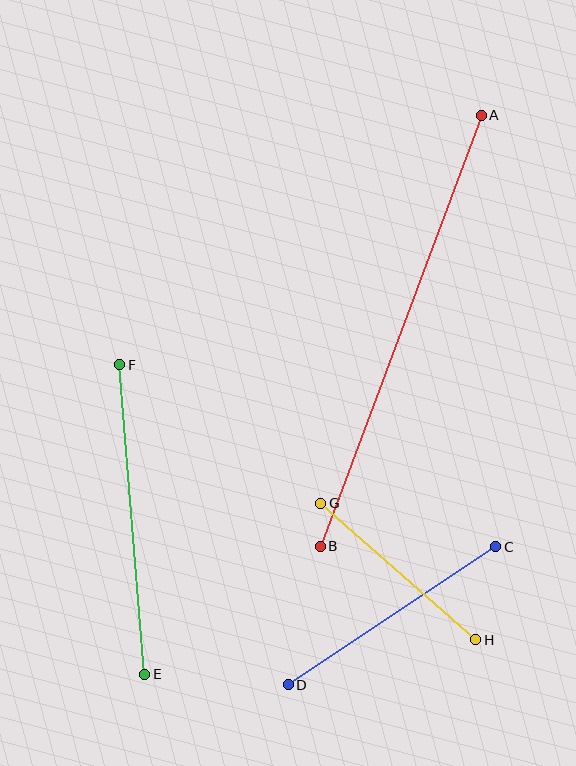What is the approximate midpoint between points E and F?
The midpoint is at approximately (132, 520) pixels.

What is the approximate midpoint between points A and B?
The midpoint is at approximately (401, 331) pixels.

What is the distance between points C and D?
The distance is approximately 249 pixels.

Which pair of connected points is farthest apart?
Points A and B are farthest apart.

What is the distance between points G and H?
The distance is approximately 207 pixels.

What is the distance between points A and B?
The distance is approximately 460 pixels.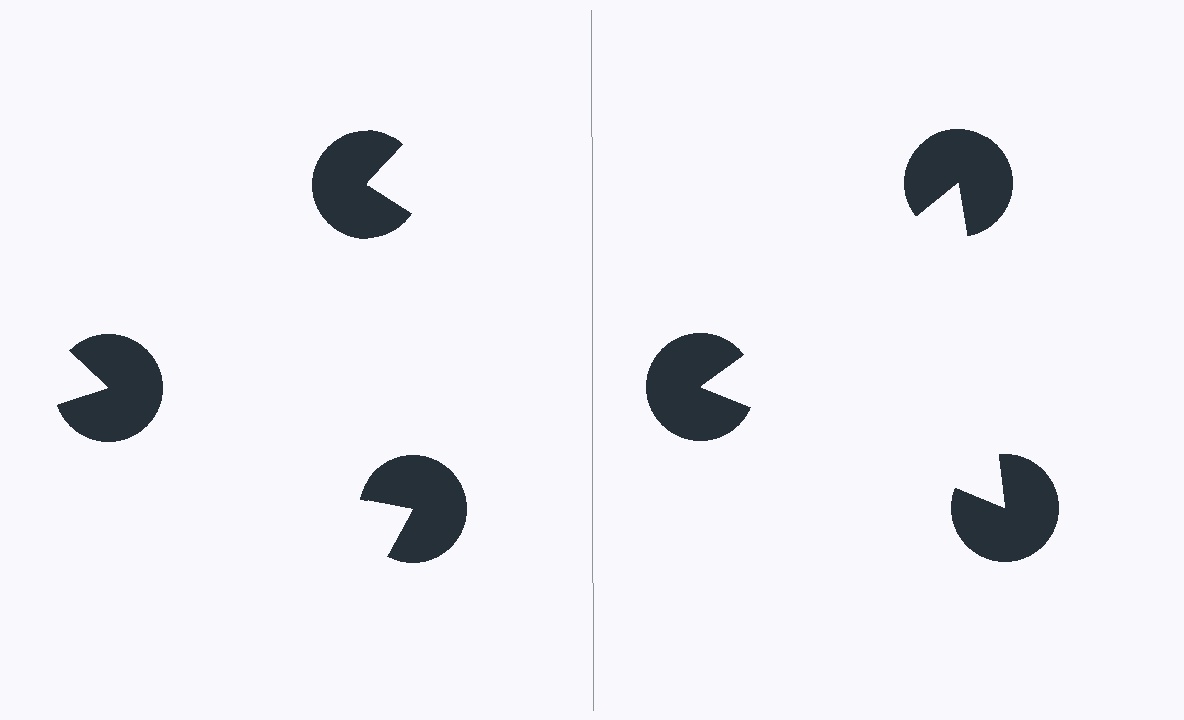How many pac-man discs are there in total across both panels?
6 — 3 on each side.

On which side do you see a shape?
An illusory triangle appears on the right side. On the left side the wedge cuts are rotated, so no coherent shape forms.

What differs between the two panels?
The pac-man discs are positioned identically on both sides; only the wedge orientations differ. On the right they align to a triangle; on the left they are misaligned.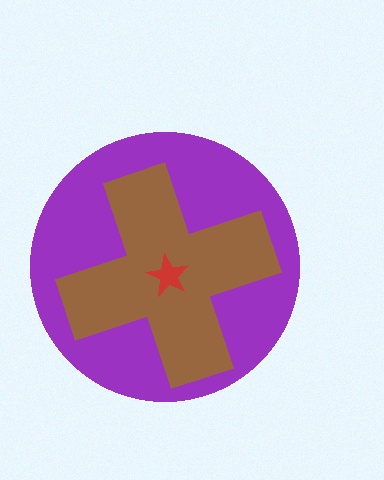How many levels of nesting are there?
3.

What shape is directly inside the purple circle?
The brown cross.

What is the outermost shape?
The purple circle.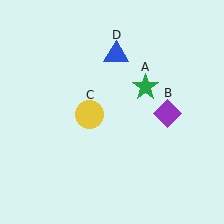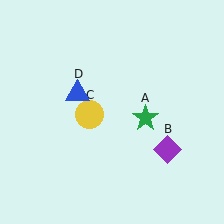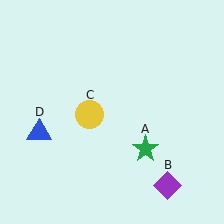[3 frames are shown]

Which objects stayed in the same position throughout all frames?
Yellow circle (object C) remained stationary.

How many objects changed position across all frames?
3 objects changed position: green star (object A), purple diamond (object B), blue triangle (object D).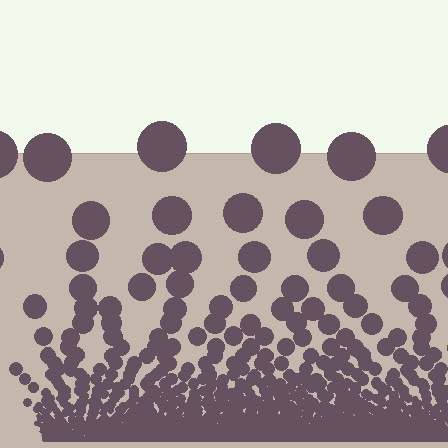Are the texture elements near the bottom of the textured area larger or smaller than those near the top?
Smaller. The gradient is inverted — elements near the bottom are smaller and denser.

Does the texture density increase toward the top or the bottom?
Density increases toward the bottom.